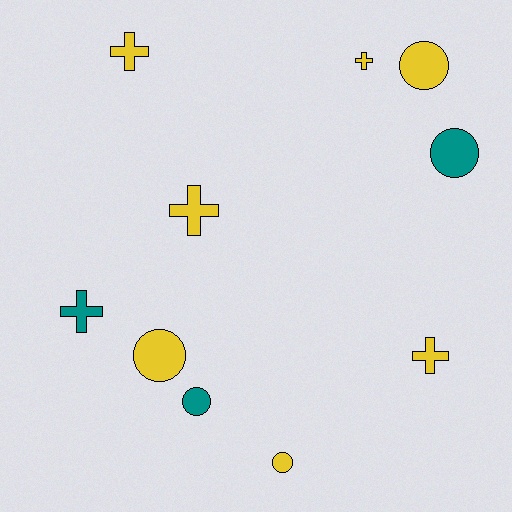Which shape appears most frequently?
Circle, with 5 objects.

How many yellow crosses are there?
There are 4 yellow crosses.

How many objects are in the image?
There are 10 objects.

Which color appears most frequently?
Yellow, with 7 objects.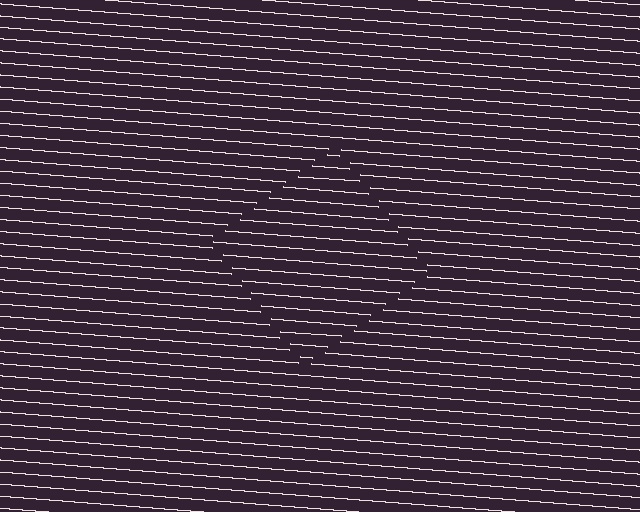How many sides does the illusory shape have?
4 sides — the line-ends trace a square.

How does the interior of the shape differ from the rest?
The interior of the shape contains the same grating, shifted by half a period — the contour is defined by the phase discontinuity where line-ends from the inner and outer gratings abut.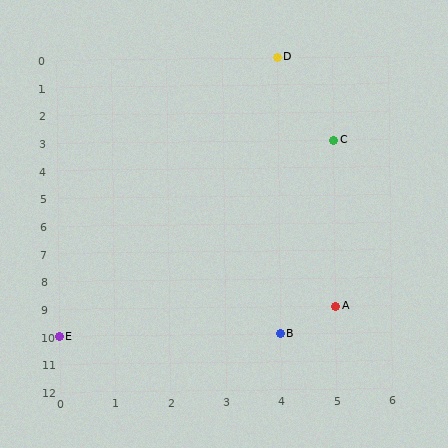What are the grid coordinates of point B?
Point B is at grid coordinates (4, 10).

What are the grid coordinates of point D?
Point D is at grid coordinates (4, 0).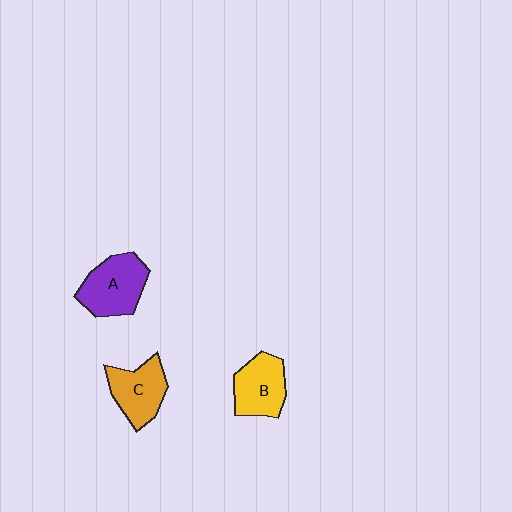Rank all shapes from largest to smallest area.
From largest to smallest: A (purple), C (orange), B (yellow).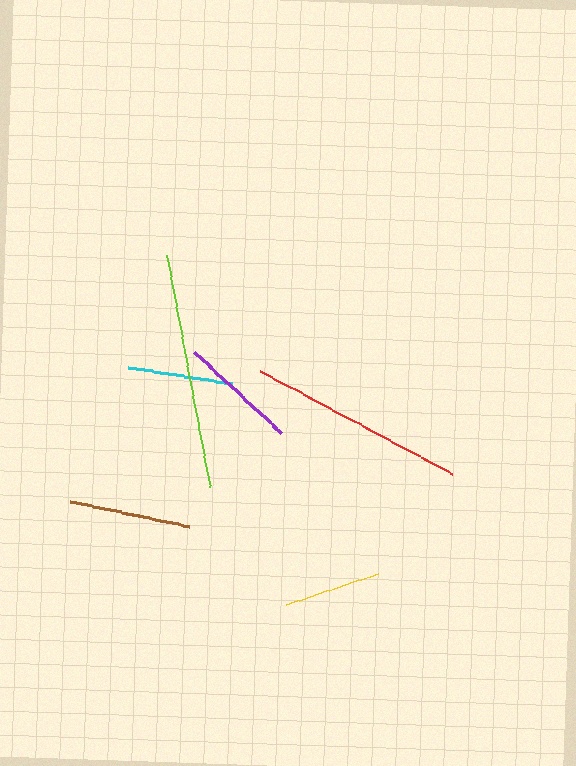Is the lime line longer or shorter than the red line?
The lime line is longer than the red line.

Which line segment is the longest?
The lime line is the longest at approximately 237 pixels.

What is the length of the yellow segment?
The yellow segment is approximately 97 pixels long.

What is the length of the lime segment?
The lime segment is approximately 237 pixels long.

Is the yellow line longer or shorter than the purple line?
The purple line is longer than the yellow line.